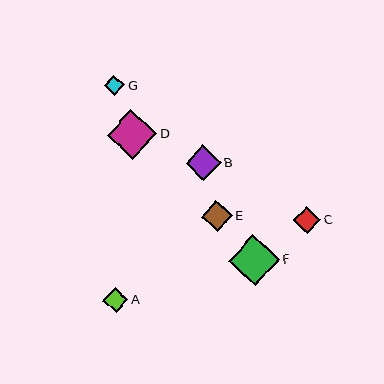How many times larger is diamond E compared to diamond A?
Diamond E is approximately 1.2 times the size of diamond A.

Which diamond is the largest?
Diamond F is the largest with a size of approximately 51 pixels.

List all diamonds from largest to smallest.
From largest to smallest: F, D, B, E, C, A, G.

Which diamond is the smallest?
Diamond G is the smallest with a size of approximately 20 pixels.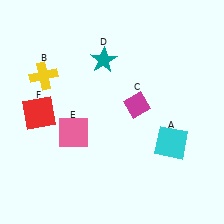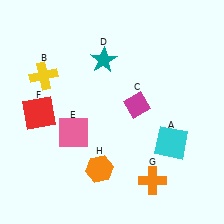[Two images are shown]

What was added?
An orange cross (G), an orange hexagon (H) were added in Image 2.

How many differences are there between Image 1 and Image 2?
There are 2 differences between the two images.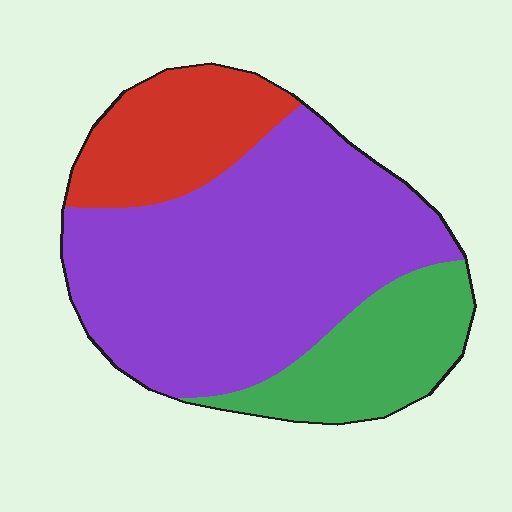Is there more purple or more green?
Purple.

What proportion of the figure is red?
Red takes up about one fifth (1/5) of the figure.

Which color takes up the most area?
Purple, at roughly 60%.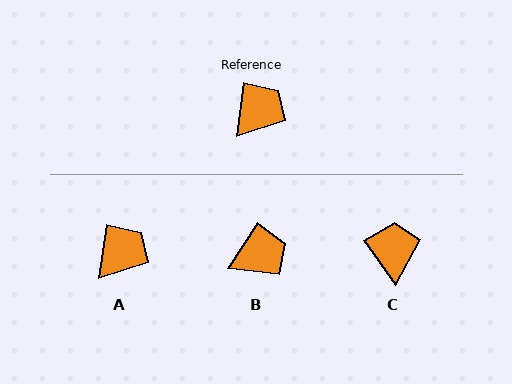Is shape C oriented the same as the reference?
No, it is off by about 43 degrees.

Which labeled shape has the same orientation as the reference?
A.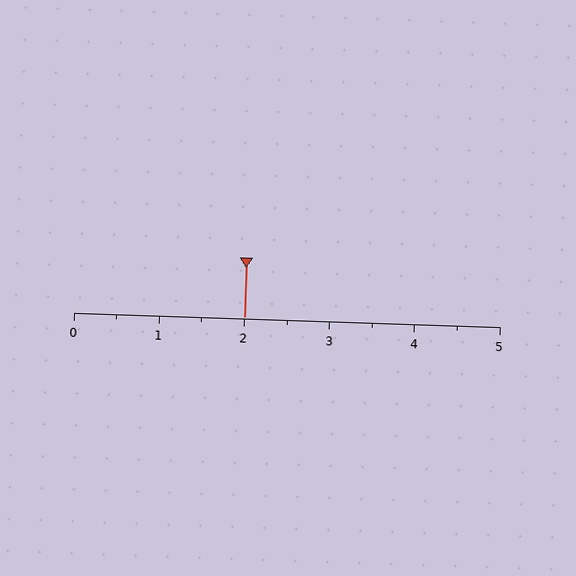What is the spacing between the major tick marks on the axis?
The major ticks are spaced 1 apart.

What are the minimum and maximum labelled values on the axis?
The axis runs from 0 to 5.